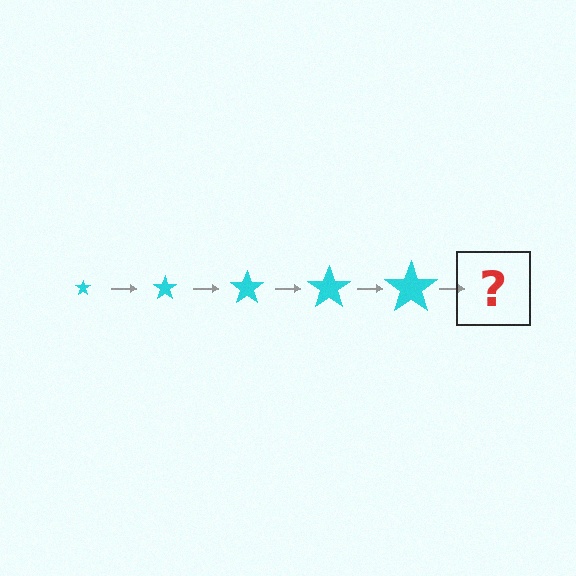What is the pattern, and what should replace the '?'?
The pattern is that the star gets progressively larger each step. The '?' should be a cyan star, larger than the previous one.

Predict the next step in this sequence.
The next step is a cyan star, larger than the previous one.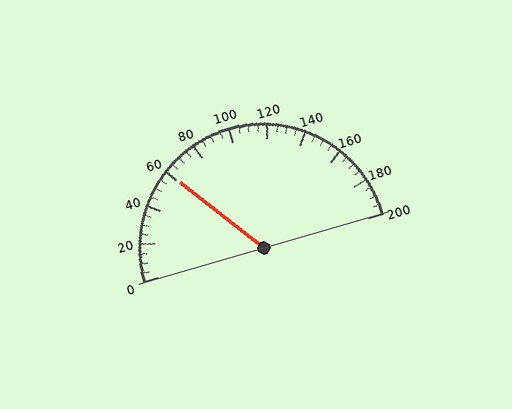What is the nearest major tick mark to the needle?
The nearest major tick mark is 60.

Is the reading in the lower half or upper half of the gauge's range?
The reading is in the lower half of the range (0 to 200).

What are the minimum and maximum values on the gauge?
The gauge ranges from 0 to 200.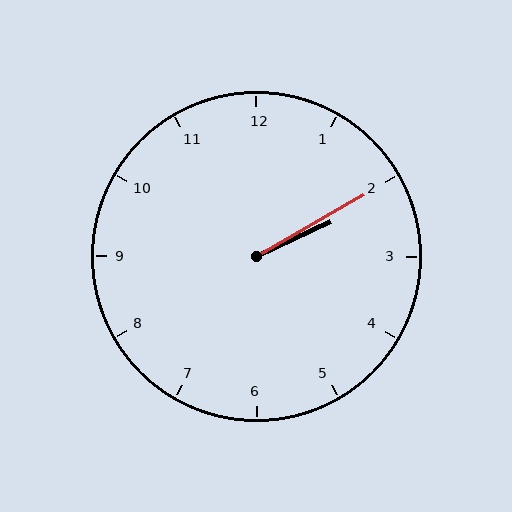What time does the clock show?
2:10.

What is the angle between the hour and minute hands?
Approximately 5 degrees.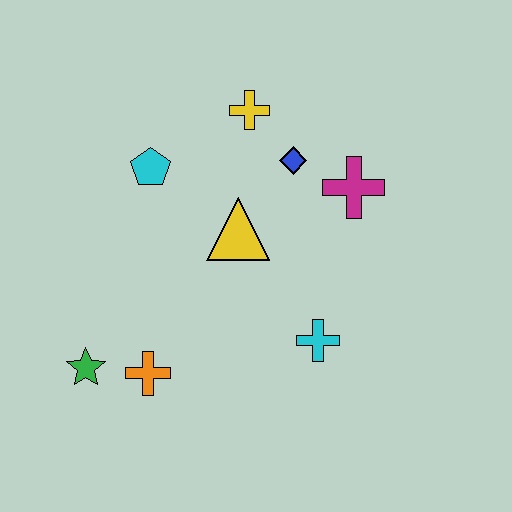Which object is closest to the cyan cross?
The yellow triangle is closest to the cyan cross.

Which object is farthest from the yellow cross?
The green star is farthest from the yellow cross.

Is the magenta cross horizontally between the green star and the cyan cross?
No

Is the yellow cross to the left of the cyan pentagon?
No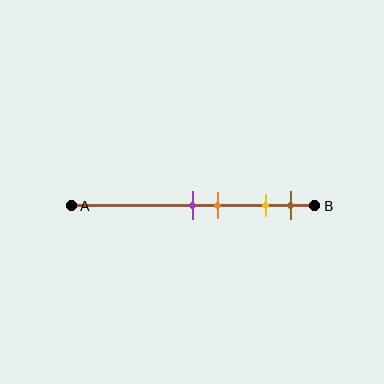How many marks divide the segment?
There are 4 marks dividing the segment.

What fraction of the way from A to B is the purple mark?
The purple mark is approximately 50% (0.5) of the way from A to B.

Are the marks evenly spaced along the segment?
No, the marks are not evenly spaced.